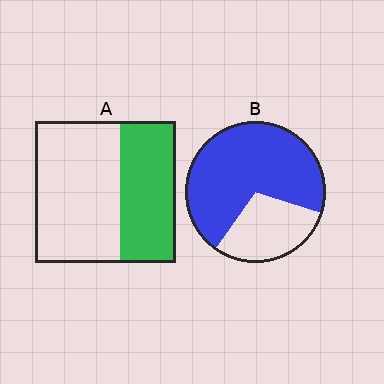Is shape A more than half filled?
No.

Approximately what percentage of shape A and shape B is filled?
A is approximately 40% and B is approximately 70%.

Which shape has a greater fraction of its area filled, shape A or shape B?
Shape B.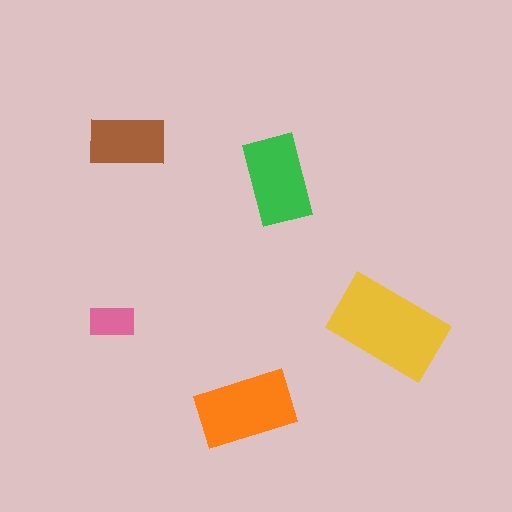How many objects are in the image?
There are 5 objects in the image.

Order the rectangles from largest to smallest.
the yellow one, the orange one, the green one, the brown one, the pink one.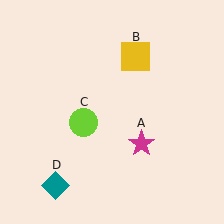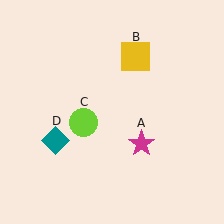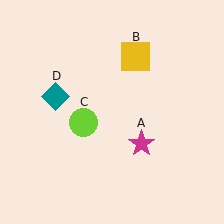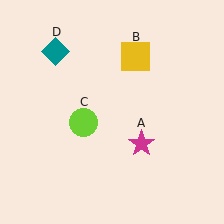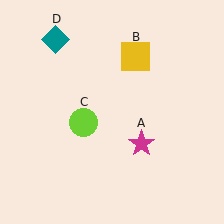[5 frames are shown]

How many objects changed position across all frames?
1 object changed position: teal diamond (object D).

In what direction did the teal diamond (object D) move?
The teal diamond (object D) moved up.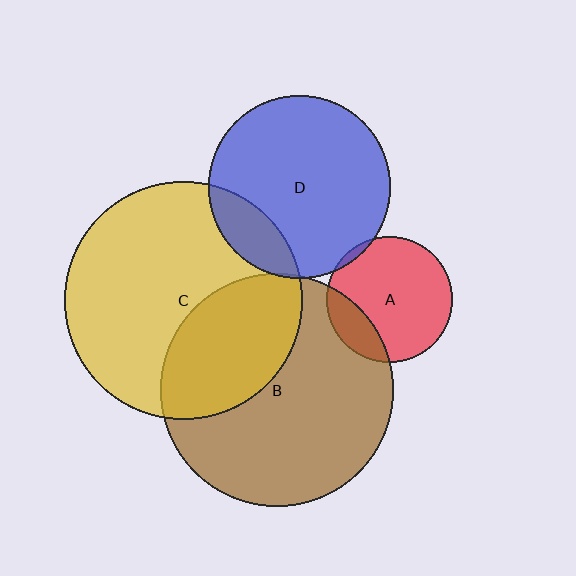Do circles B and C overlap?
Yes.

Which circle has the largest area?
Circle C (yellow).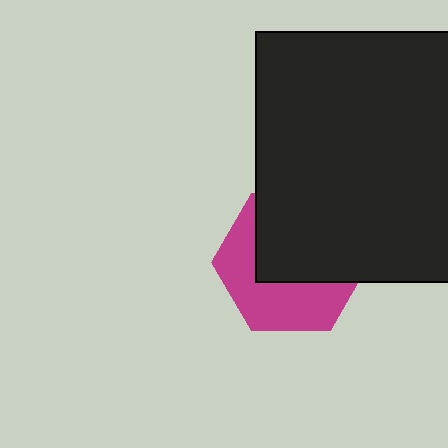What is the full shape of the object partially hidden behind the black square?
The partially hidden object is a magenta hexagon.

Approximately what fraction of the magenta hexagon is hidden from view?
Roughly 54% of the magenta hexagon is hidden behind the black square.